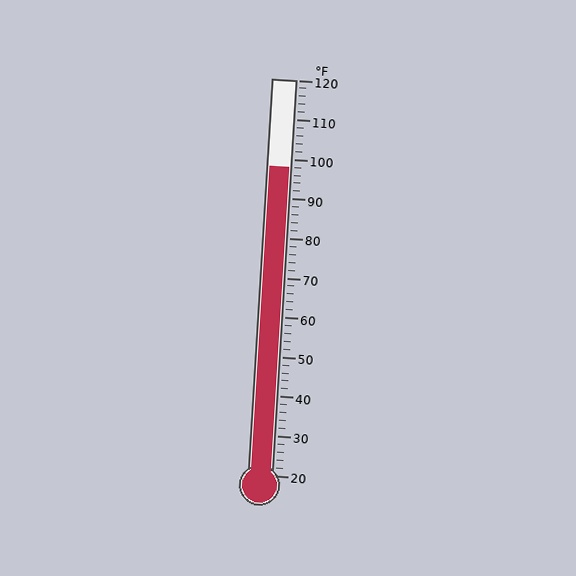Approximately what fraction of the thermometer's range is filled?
The thermometer is filled to approximately 80% of its range.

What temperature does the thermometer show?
The thermometer shows approximately 98°F.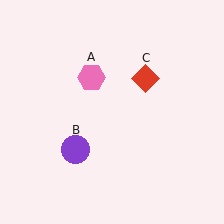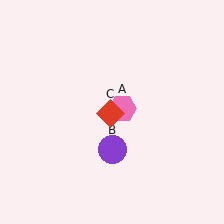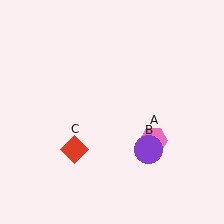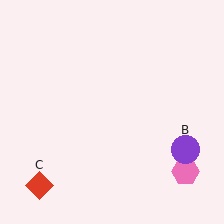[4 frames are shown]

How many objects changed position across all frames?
3 objects changed position: pink hexagon (object A), purple circle (object B), red diamond (object C).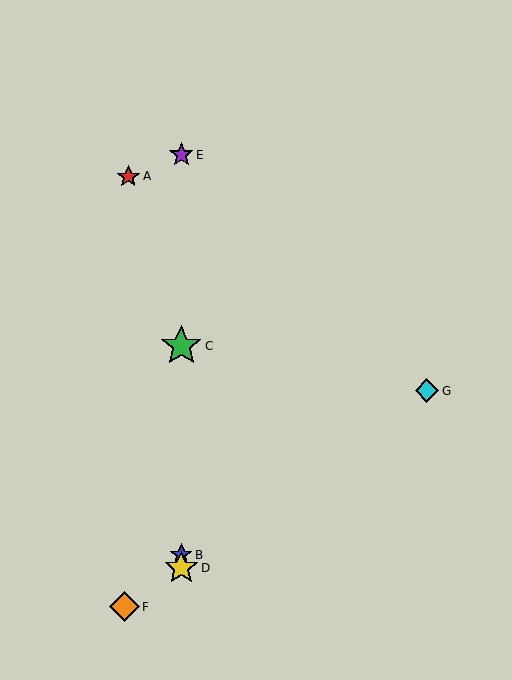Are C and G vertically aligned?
No, C is at x≈181 and G is at x≈427.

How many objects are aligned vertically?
4 objects (B, C, D, E) are aligned vertically.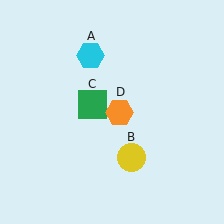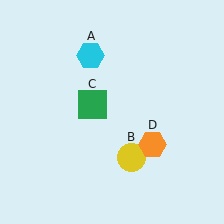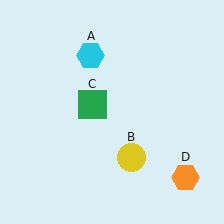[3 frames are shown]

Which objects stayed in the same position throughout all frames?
Cyan hexagon (object A) and yellow circle (object B) and green square (object C) remained stationary.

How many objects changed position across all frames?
1 object changed position: orange hexagon (object D).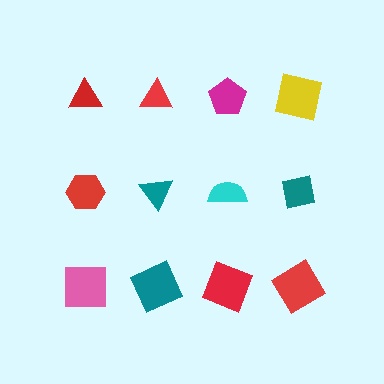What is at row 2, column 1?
A red hexagon.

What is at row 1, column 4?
A yellow square.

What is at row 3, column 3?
A red square.